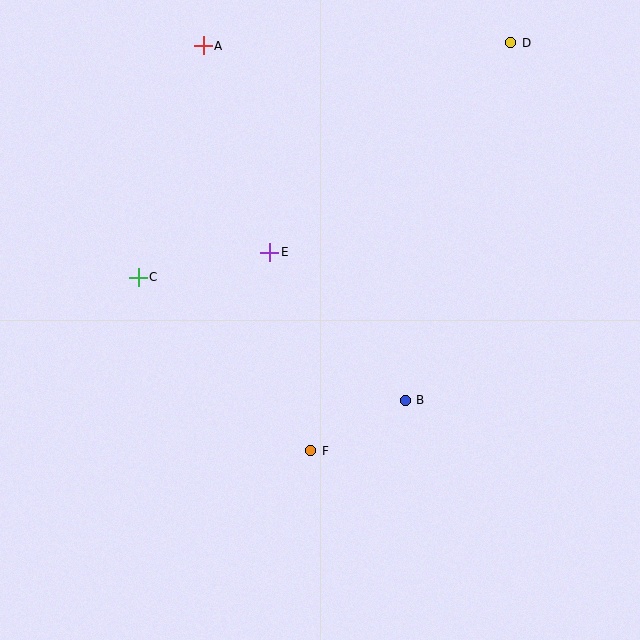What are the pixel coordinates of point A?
Point A is at (203, 46).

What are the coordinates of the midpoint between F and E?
The midpoint between F and E is at (290, 351).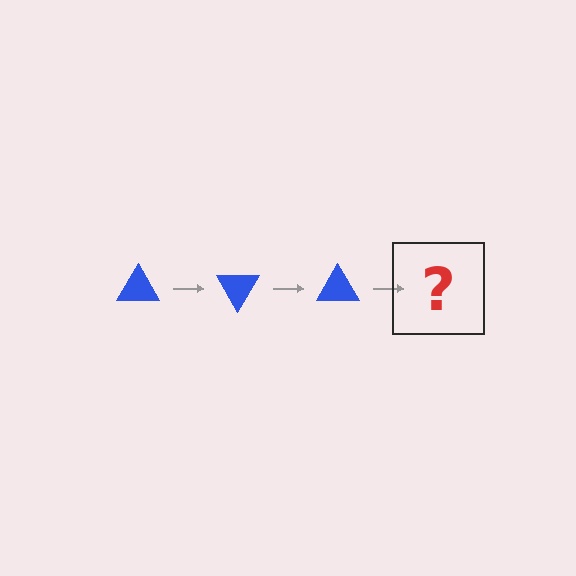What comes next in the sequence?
The next element should be a blue triangle rotated 180 degrees.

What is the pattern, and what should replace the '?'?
The pattern is that the triangle rotates 60 degrees each step. The '?' should be a blue triangle rotated 180 degrees.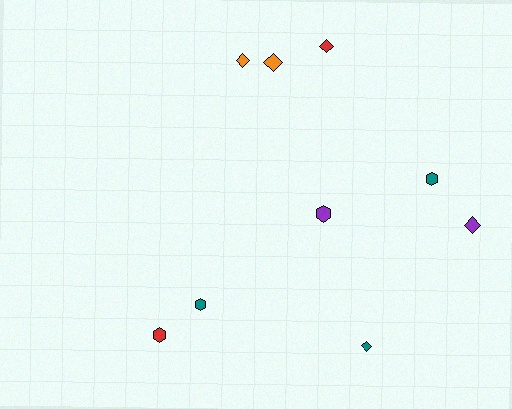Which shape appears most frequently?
Diamond, with 5 objects.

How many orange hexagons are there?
There are no orange hexagons.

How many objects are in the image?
There are 9 objects.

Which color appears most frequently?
Teal, with 3 objects.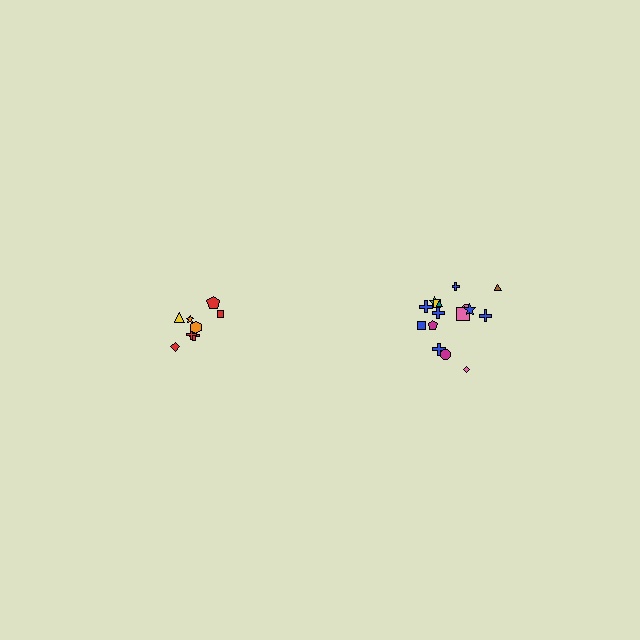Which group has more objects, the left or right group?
The right group.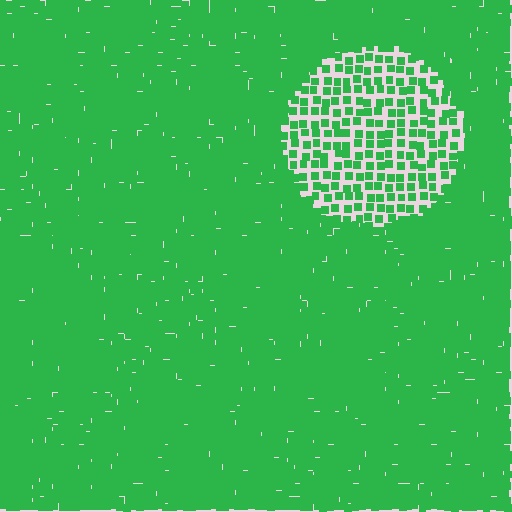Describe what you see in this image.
The image contains small green elements arranged at two different densities. A circle-shaped region is visible where the elements are less densely packed than the surrounding area.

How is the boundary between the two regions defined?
The boundary is defined by a change in element density (approximately 2.7x ratio). All elements are the same color, size, and shape.